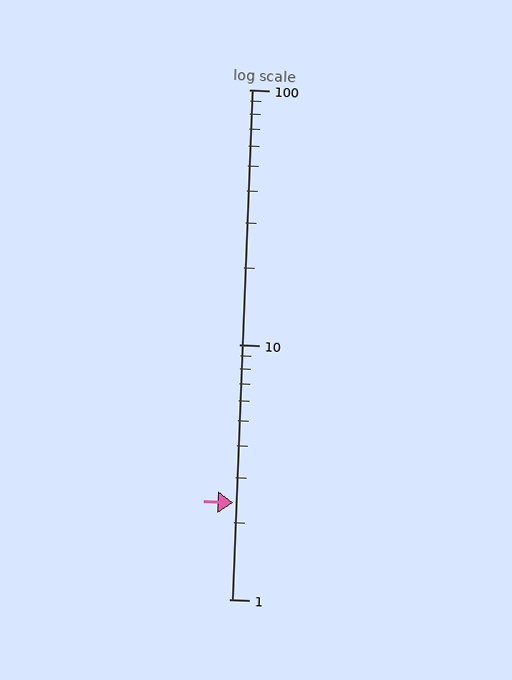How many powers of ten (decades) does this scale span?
The scale spans 2 decades, from 1 to 100.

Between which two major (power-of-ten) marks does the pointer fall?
The pointer is between 1 and 10.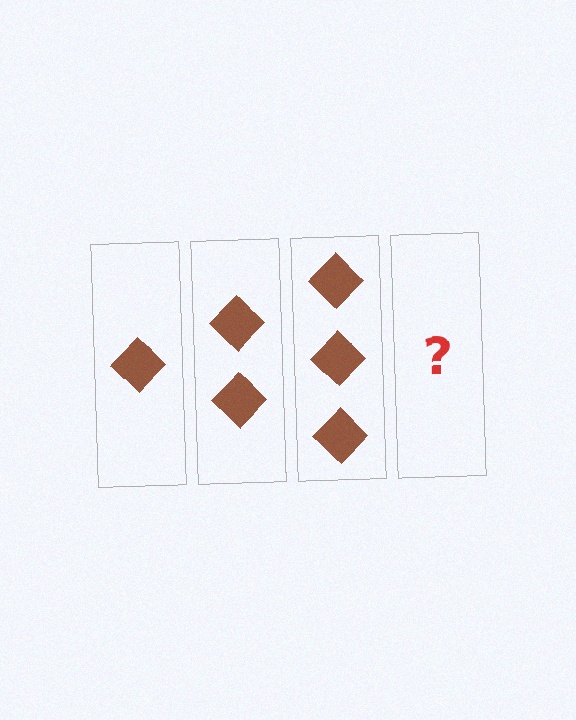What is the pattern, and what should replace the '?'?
The pattern is that each step adds one more diamond. The '?' should be 4 diamonds.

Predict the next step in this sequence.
The next step is 4 diamonds.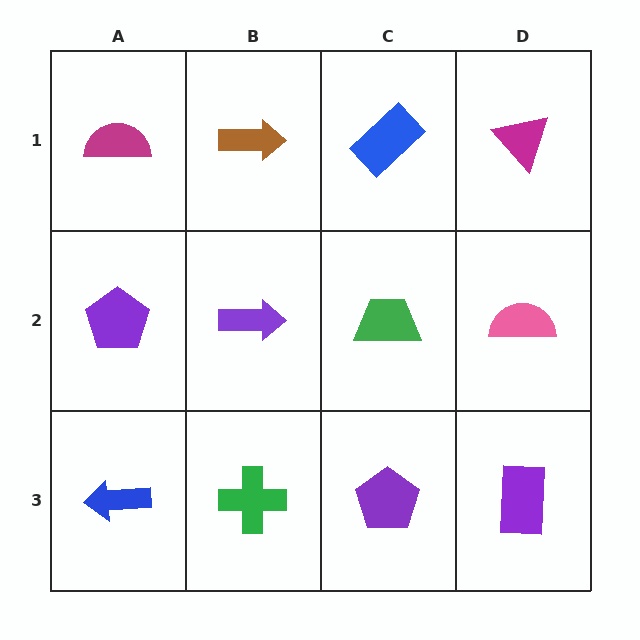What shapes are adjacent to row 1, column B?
A purple arrow (row 2, column B), a magenta semicircle (row 1, column A), a blue rectangle (row 1, column C).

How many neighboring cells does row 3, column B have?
3.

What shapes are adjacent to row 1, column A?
A purple pentagon (row 2, column A), a brown arrow (row 1, column B).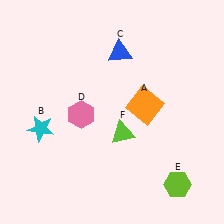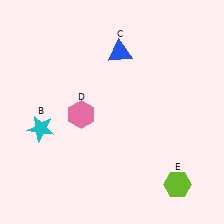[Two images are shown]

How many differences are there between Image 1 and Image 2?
There are 2 differences between the two images.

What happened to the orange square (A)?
The orange square (A) was removed in Image 2. It was in the top-right area of Image 1.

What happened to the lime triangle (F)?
The lime triangle (F) was removed in Image 2. It was in the bottom-right area of Image 1.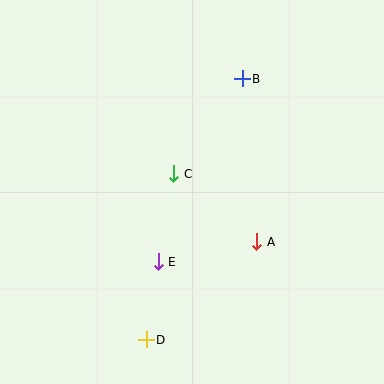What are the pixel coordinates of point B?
Point B is at (242, 79).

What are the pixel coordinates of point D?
Point D is at (146, 340).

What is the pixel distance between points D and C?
The distance between D and C is 168 pixels.